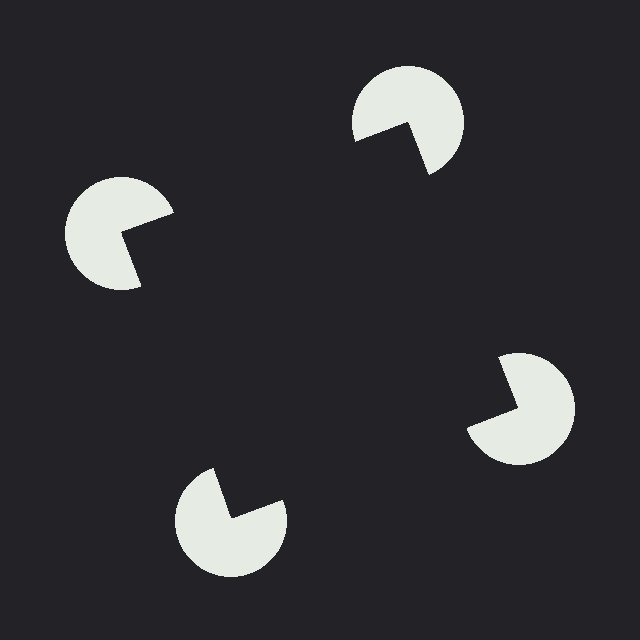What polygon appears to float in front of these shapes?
An illusory square — its edges are inferred from the aligned wedge cuts in the pac-man discs, not physically drawn.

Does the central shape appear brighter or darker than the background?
It typically appears slightly darker than the background, even though no actual brightness change is drawn.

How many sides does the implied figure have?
4 sides.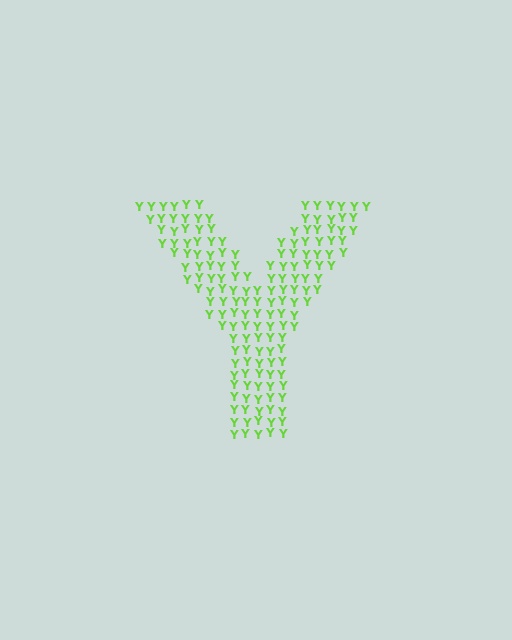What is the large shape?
The large shape is the letter Y.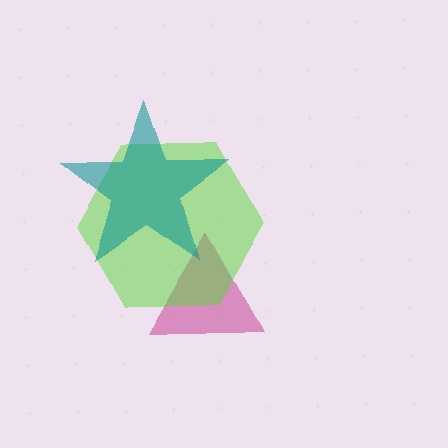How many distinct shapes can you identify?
There are 3 distinct shapes: a magenta triangle, a lime hexagon, a teal star.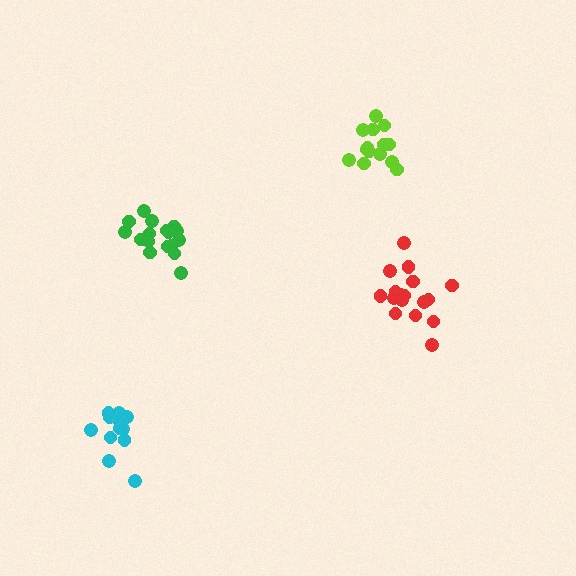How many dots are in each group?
Group 1: 17 dots, Group 2: 17 dots, Group 3: 13 dots, Group 4: 14 dots (61 total).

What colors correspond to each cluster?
The clusters are colored: green, red, cyan, lime.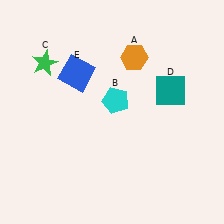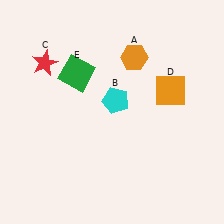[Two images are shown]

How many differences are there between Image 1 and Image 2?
There are 3 differences between the two images.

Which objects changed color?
C changed from green to red. D changed from teal to orange. E changed from blue to green.